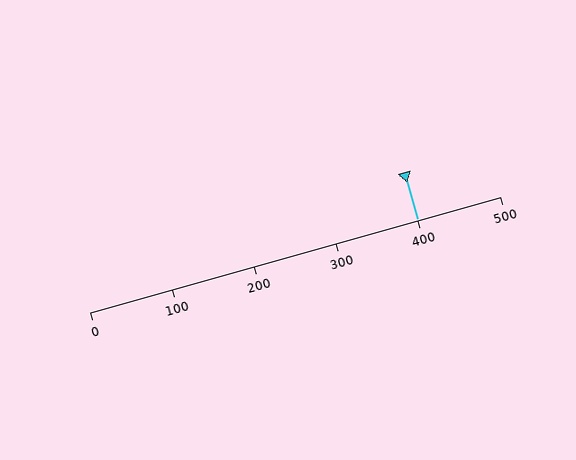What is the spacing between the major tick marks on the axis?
The major ticks are spaced 100 apart.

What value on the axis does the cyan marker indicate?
The marker indicates approximately 400.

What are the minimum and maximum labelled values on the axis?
The axis runs from 0 to 500.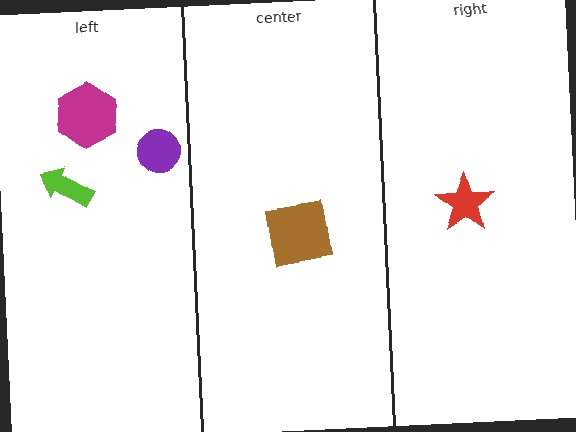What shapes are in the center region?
The brown square.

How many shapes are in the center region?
1.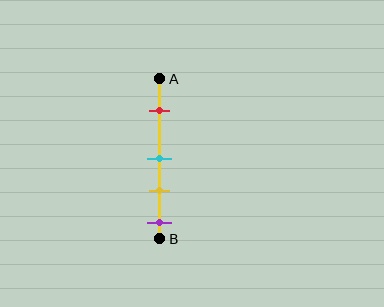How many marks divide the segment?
There are 4 marks dividing the segment.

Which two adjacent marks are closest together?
The cyan and yellow marks are the closest adjacent pair.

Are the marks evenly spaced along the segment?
No, the marks are not evenly spaced.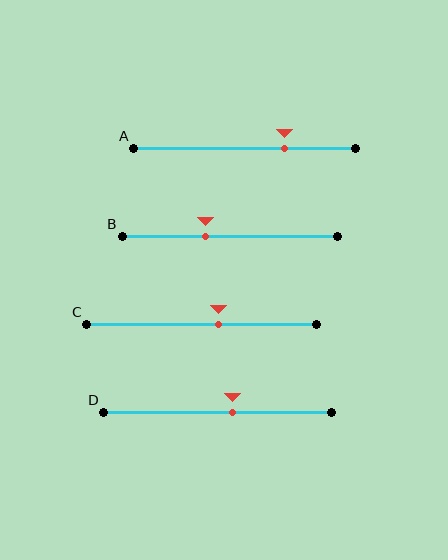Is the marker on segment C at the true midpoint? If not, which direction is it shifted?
No, the marker on segment C is shifted to the right by about 8% of the segment length.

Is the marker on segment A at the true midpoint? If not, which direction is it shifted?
No, the marker on segment A is shifted to the right by about 18% of the segment length.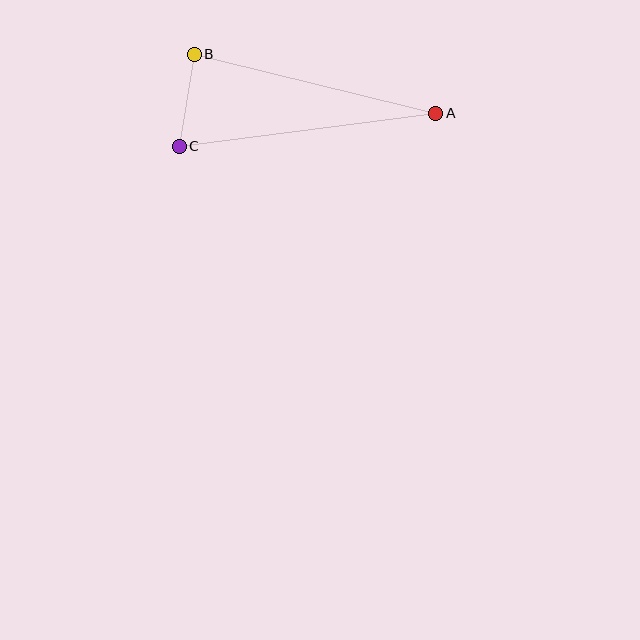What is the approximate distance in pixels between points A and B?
The distance between A and B is approximately 249 pixels.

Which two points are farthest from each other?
Points A and C are farthest from each other.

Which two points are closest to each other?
Points B and C are closest to each other.